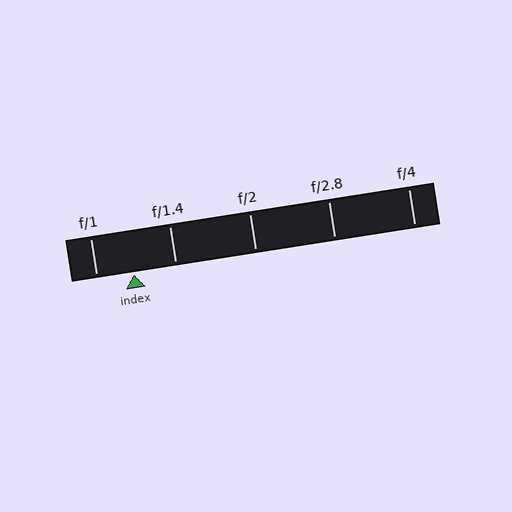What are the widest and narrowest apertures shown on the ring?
The widest aperture shown is f/1 and the narrowest is f/4.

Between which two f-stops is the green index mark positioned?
The index mark is between f/1 and f/1.4.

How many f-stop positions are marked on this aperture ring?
There are 5 f-stop positions marked.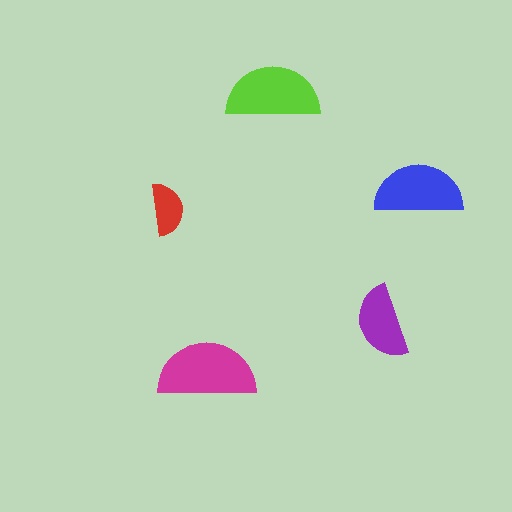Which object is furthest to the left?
The red semicircle is leftmost.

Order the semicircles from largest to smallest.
the magenta one, the lime one, the blue one, the purple one, the red one.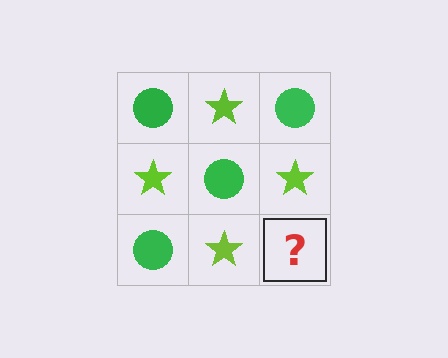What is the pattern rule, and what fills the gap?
The rule is that it alternates green circle and lime star in a checkerboard pattern. The gap should be filled with a green circle.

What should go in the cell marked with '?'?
The missing cell should contain a green circle.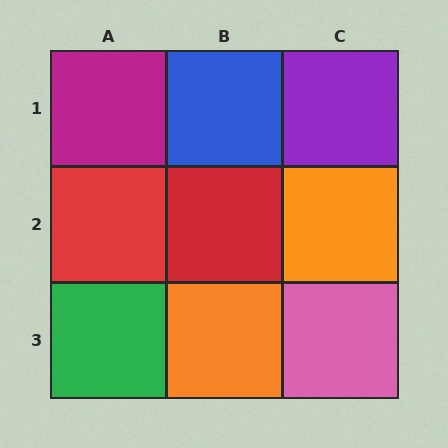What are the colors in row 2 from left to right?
Red, red, orange.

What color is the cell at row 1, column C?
Purple.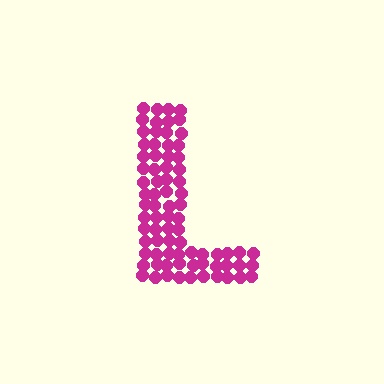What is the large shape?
The large shape is the letter L.